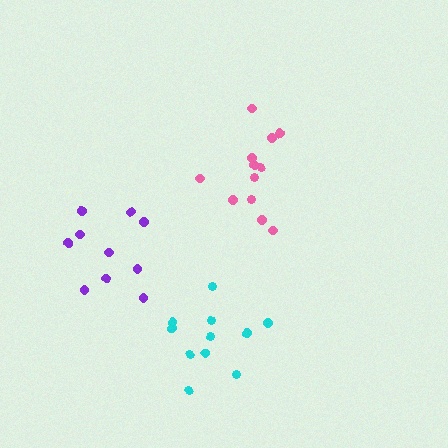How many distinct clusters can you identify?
There are 3 distinct clusters.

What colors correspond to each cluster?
The clusters are colored: cyan, pink, purple.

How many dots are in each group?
Group 1: 11 dots, Group 2: 12 dots, Group 3: 10 dots (33 total).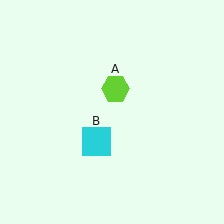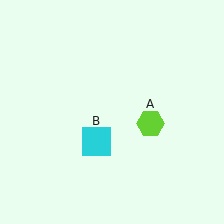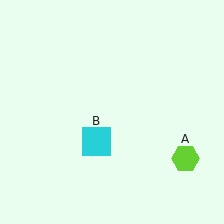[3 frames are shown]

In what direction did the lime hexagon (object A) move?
The lime hexagon (object A) moved down and to the right.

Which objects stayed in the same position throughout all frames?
Cyan square (object B) remained stationary.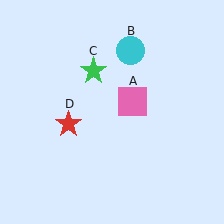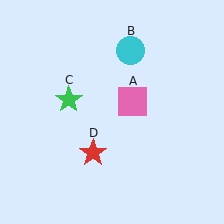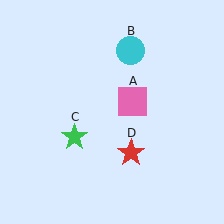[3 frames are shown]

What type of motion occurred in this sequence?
The green star (object C), red star (object D) rotated counterclockwise around the center of the scene.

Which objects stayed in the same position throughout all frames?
Pink square (object A) and cyan circle (object B) remained stationary.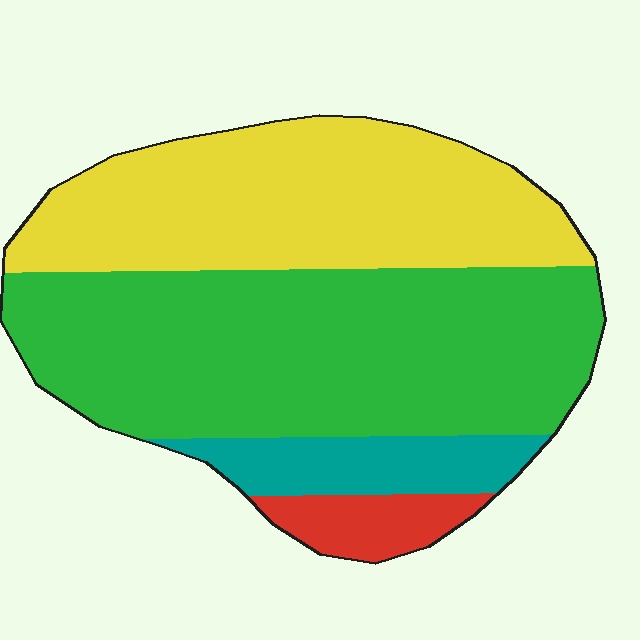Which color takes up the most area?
Green, at roughly 50%.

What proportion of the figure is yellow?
Yellow covers about 35% of the figure.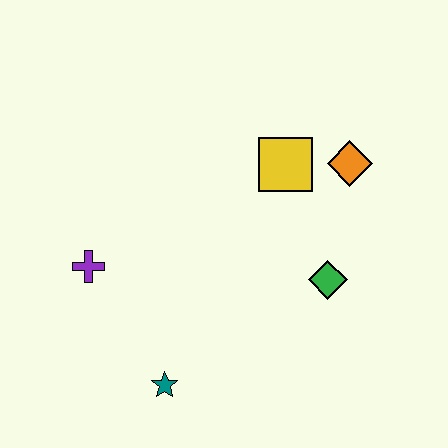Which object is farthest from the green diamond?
The purple cross is farthest from the green diamond.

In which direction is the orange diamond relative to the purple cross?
The orange diamond is to the right of the purple cross.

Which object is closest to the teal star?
The purple cross is closest to the teal star.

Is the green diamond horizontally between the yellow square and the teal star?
No